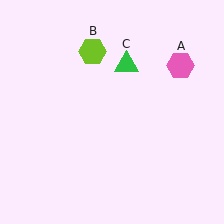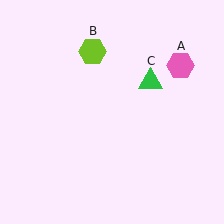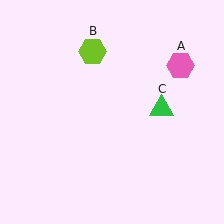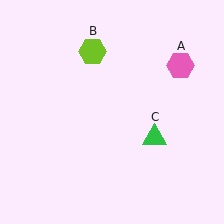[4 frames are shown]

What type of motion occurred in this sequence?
The green triangle (object C) rotated clockwise around the center of the scene.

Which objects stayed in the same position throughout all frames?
Pink hexagon (object A) and lime hexagon (object B) remained stationary.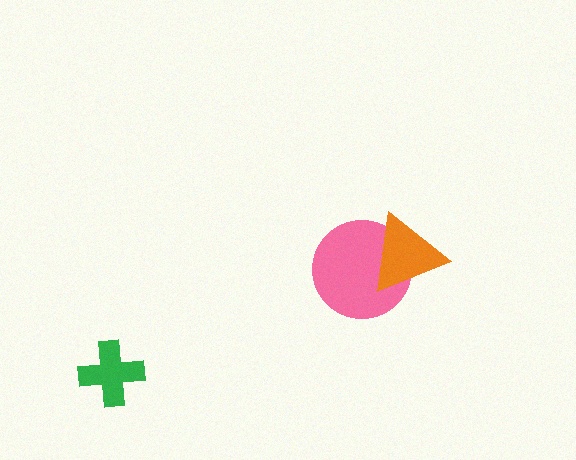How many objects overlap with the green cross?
0 objects overlap with the green cross.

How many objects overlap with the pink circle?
1 object overlaps with the pink circle.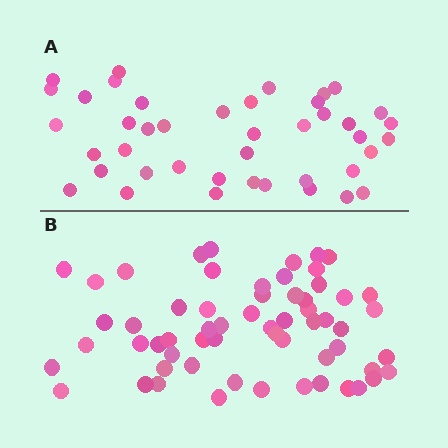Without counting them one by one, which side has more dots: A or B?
Region B (the bottom region) has more dots.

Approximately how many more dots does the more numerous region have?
Region B has approximately 20 more dots than region A.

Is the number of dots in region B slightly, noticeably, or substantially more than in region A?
Region B has noticeably more, but not dramatically so. The ratio is roughly 1.4 to 1.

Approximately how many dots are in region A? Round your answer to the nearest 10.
About 40 dots. (The exact count is 42, which rounds to 40.)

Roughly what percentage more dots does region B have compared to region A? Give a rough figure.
About 45% more.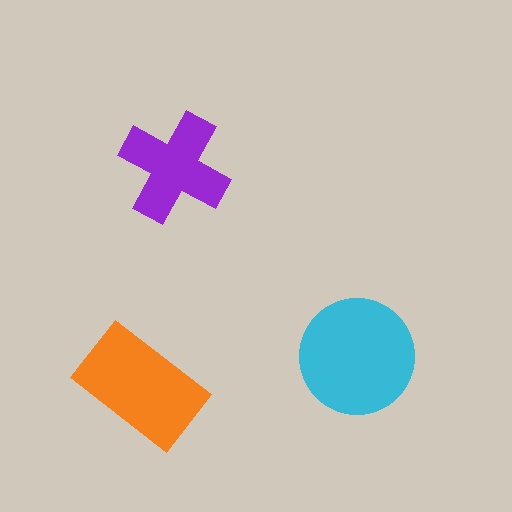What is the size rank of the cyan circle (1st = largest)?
1st.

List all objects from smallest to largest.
The purple cross, the orange rectangle, the cyan circle.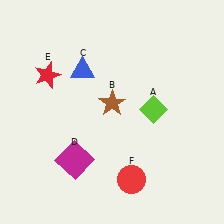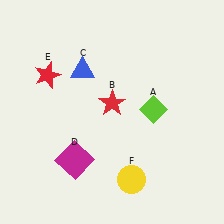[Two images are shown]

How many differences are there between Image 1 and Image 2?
There are 2 differences between the two images.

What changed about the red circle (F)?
In Image 1, F is red. In Image 2, it changed to yellow.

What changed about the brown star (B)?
In Image 1, B is brown. In Image 2, it changed to red.